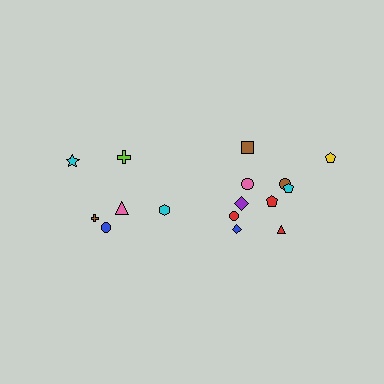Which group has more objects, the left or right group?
The right group.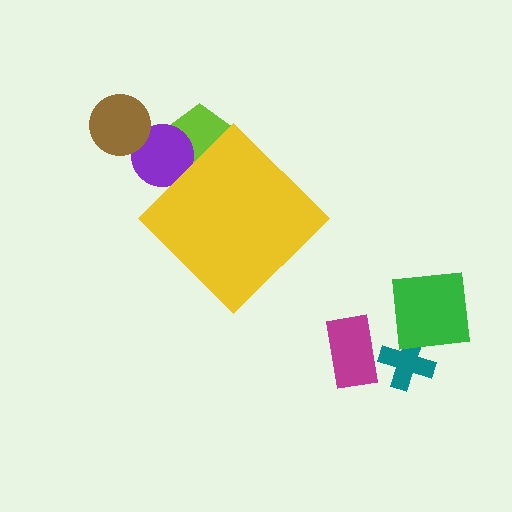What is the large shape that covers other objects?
A yellow diamond.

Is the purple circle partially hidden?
Yes, the purple circle is partially hidden behind the yellow diamond.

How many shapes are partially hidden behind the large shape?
2 shapes are partially hidden.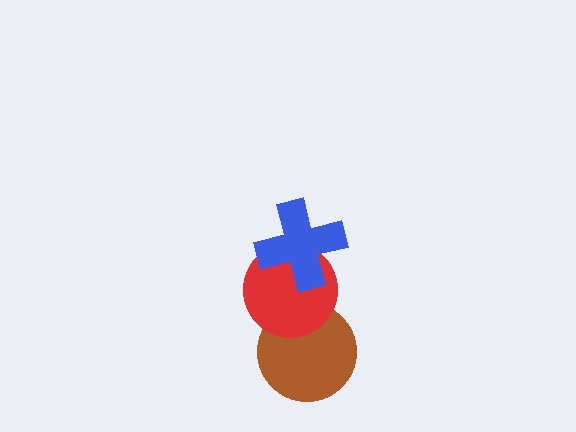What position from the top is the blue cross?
The blue cross is 1st from the top.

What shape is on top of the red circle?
The blue cross is on top of the red circle.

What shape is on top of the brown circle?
The red circle is on top of the brown circle.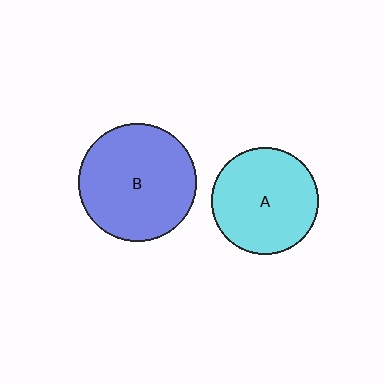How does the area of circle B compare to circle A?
Approximately 1.2 times.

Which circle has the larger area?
Circle B (blue).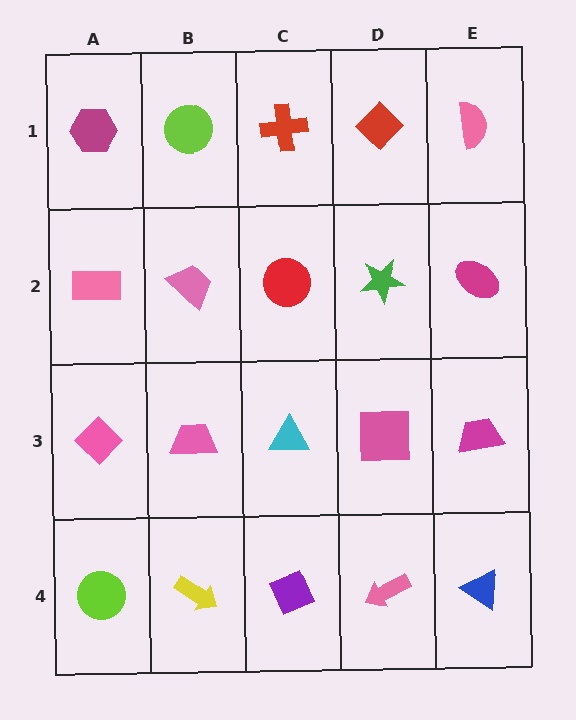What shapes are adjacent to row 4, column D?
A pink square (row 3, column D), a purple diamond (row 4, column C), a blue triangle (row 4, column E).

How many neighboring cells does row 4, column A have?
2.